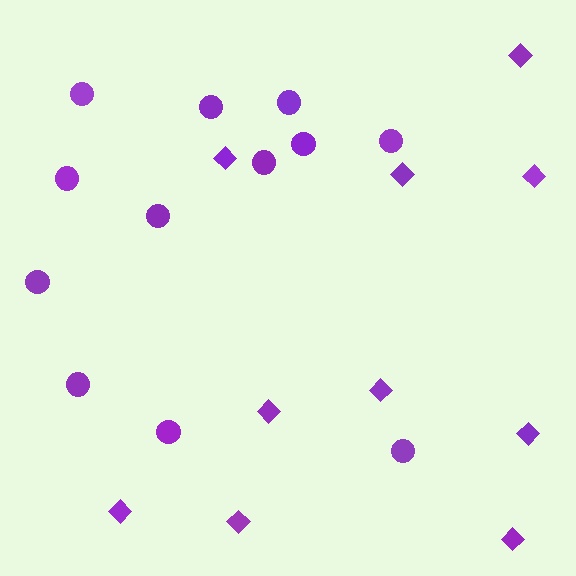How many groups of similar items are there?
There are 2 groups: one group of circles (12) and one group of diamonds (10).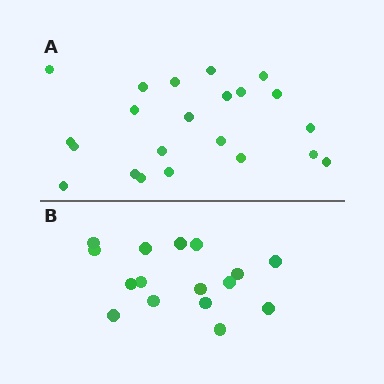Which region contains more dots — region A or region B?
Region A (the top region) has more dots.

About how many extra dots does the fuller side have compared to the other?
Region A has about 6 more dots than region B.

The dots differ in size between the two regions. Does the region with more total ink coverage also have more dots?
No. Region B has more total ink coverage because its dots are larger, but region A actually contains more individual dots. Total area can be misleading — the number of items is what matters here.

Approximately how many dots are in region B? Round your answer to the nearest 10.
About 20 dots. (The exact count is 16, which rounds to 20.)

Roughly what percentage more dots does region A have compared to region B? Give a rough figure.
About 40% more.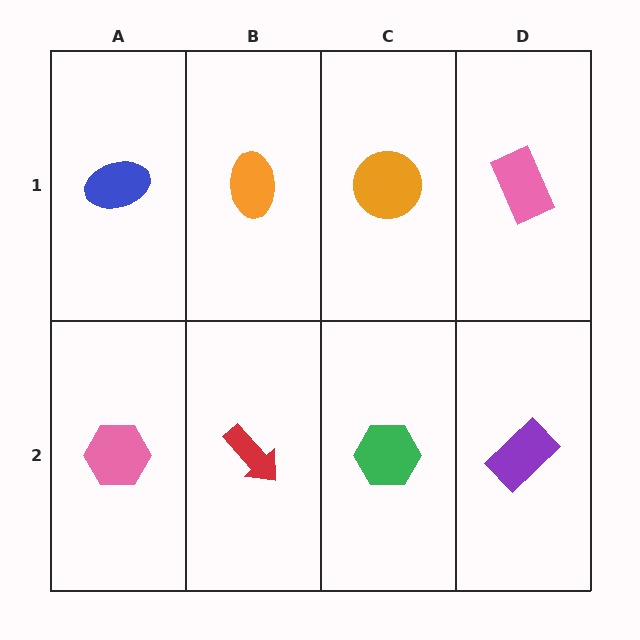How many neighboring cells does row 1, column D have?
2.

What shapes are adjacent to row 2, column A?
A blue ellipse (row 1, column A), a red arrow (row 2, column B).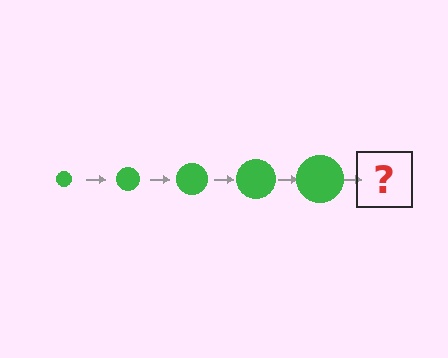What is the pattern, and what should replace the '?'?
The pattern is that the circle gets progressively larger each step. The '?' should be a green circle, larger than the previous one.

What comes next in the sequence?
The next element should be a green circle, larger than the previous one.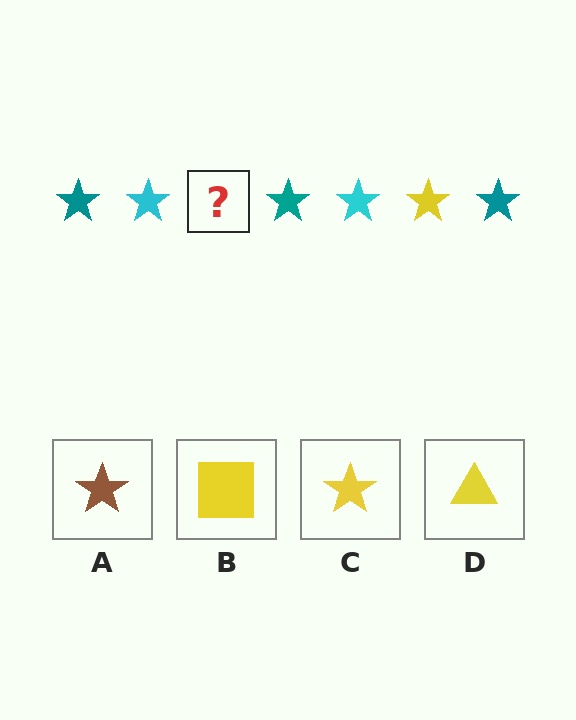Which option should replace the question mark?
Option C.